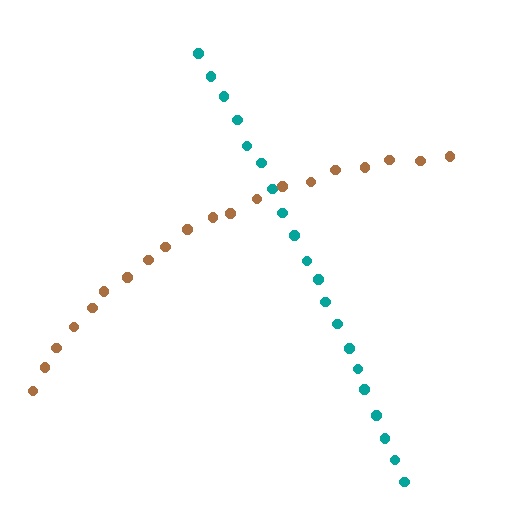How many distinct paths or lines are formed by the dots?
There are 2 distinct paths.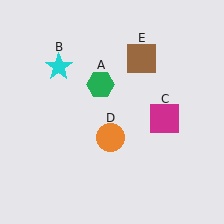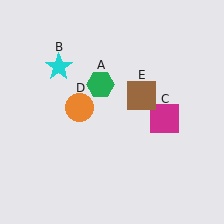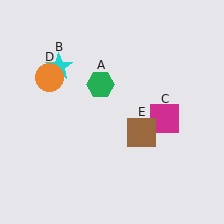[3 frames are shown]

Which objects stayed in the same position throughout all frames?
Green hexagon (object A) and cyan star (object B) and magenta square (object C) remained stationary.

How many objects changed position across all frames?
2 objects changed position: orange circle (object D), brown square (object E).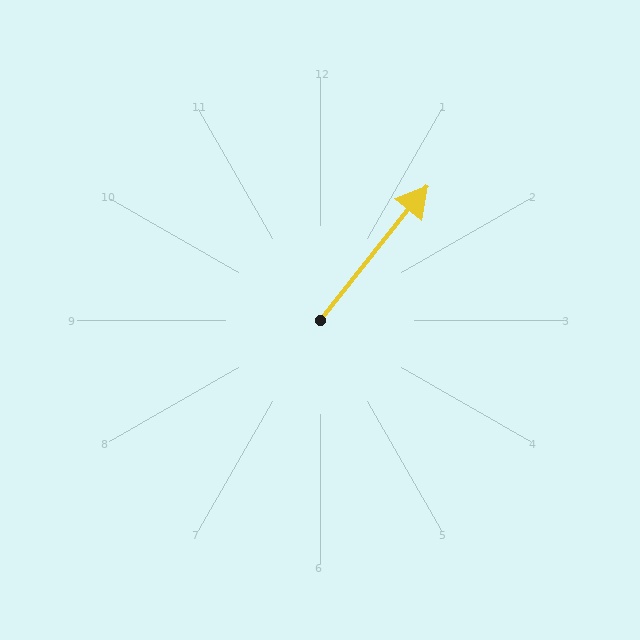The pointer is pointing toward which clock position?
Roughly 1 o'clock.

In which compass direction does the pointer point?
Northeast.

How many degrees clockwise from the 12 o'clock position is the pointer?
Approximately 39 degrees.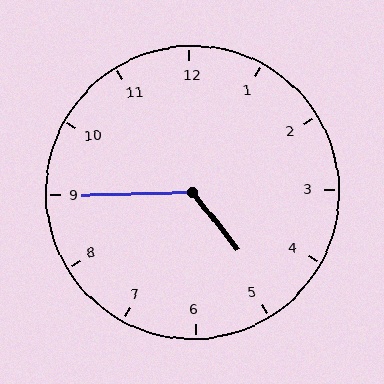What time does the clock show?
4:45.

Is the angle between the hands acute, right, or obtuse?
It is obtuse.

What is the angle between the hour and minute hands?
Approximately 128 degrees.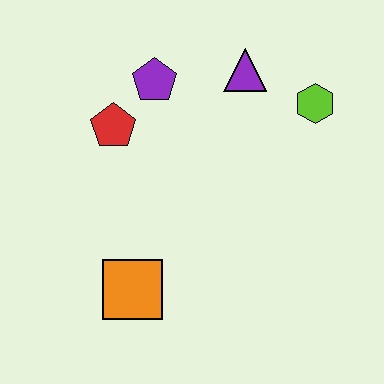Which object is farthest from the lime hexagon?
The orange square is farthest from the lime hexagon.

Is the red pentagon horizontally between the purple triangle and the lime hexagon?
No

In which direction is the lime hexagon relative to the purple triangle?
The lime hexagon is to the right of the purple triangle.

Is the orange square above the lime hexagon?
No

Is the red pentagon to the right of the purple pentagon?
No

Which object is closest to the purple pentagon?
The red pentagon is closest to the purple pentagon.